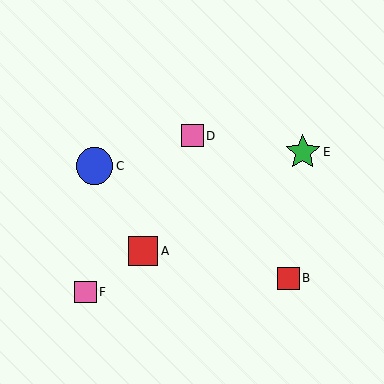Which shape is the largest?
The blue circle (labeled C) is the largest.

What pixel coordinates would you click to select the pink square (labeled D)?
Click at (192, 136) to select the pink square D.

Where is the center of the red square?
The center of the red square is at (288, 278).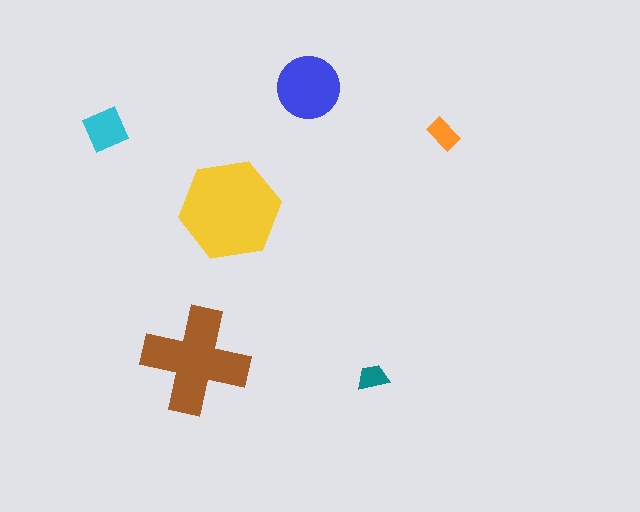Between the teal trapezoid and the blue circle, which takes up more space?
The blue circle.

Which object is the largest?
The yellow hexagon.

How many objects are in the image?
There are 6 objects in the image.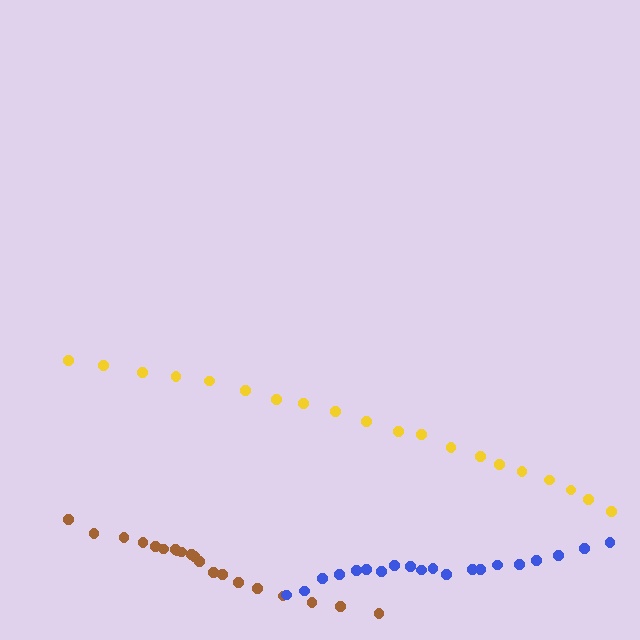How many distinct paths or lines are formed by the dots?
There are 3 distinct paths.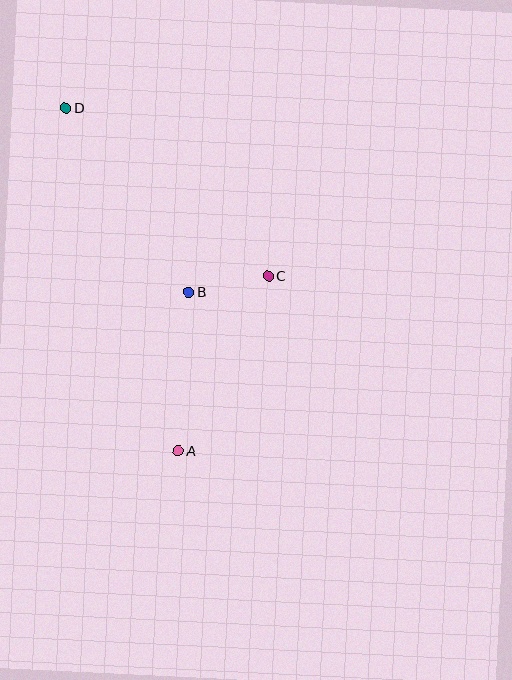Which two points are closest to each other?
Points B and C are closest to each other.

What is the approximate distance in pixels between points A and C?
The distance between A and C is approximately 197 pixels.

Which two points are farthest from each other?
Points A and D are farthest from each other.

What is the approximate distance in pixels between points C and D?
The distance between C and D is approximately 263 pixels.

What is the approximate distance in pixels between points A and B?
The distance between A and B is approximately 159 pixels.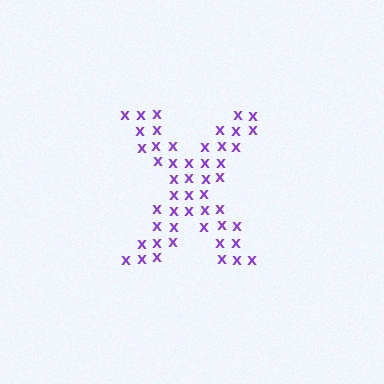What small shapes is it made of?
It is made of small letter X's.